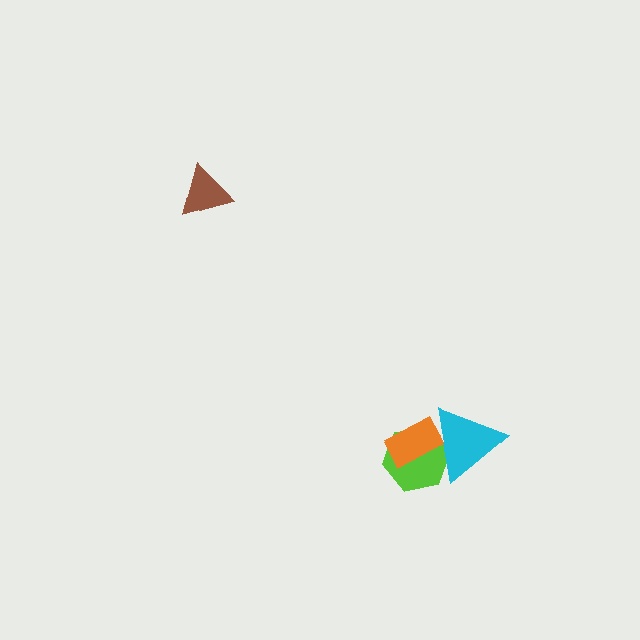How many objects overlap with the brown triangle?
0 objects overlap with the brown triangle.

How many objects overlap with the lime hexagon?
2 objects overlap with the lime hexagon.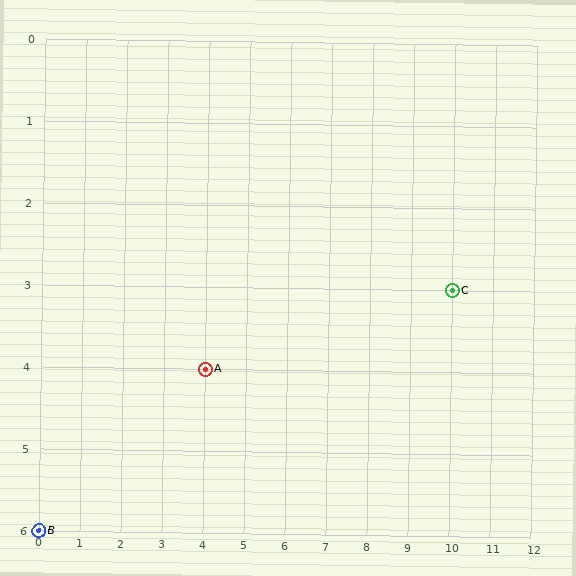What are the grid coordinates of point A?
Point A is at grid coordinates (4, 4).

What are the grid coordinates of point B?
Point B is at grid coordinates (0, 6).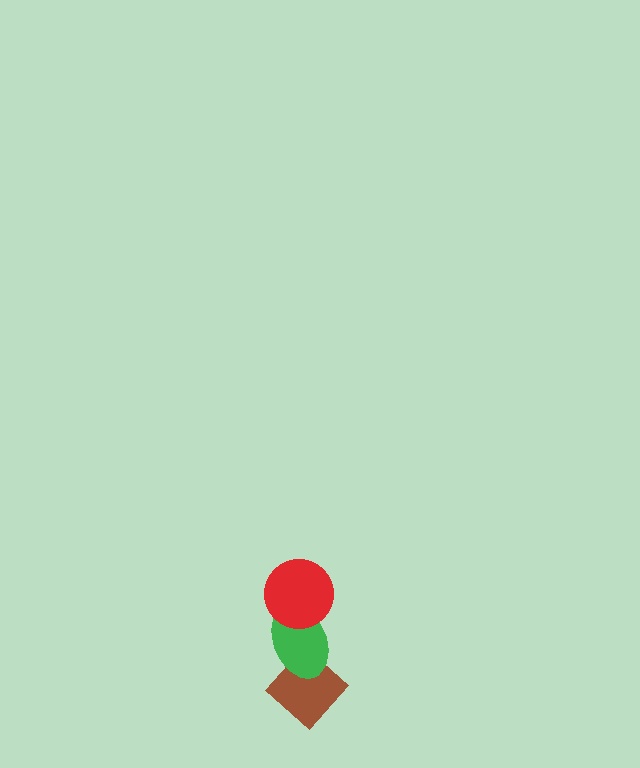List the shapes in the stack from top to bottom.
From top to bottom: the red circle, the green ellipse, the brown diamond.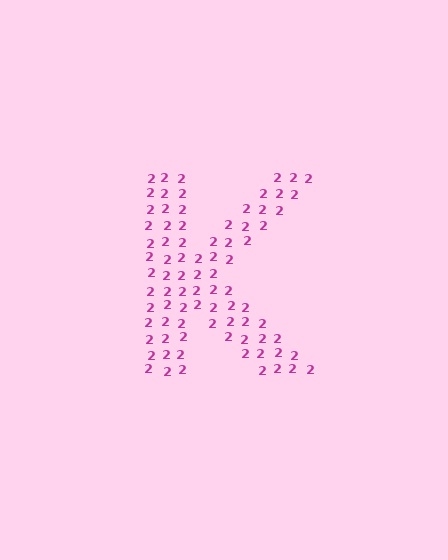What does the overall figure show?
The overall figure shows the letter K.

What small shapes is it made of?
It is made of small digit 2's.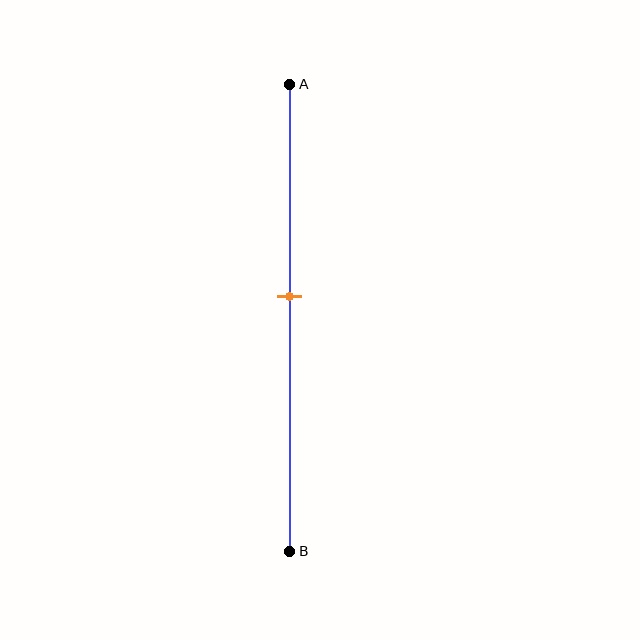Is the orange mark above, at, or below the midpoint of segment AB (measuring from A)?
The orange mark is above the midpoint of segment AB.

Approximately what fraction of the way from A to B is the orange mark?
The orange mark is approximately 45% of the way from A to B.